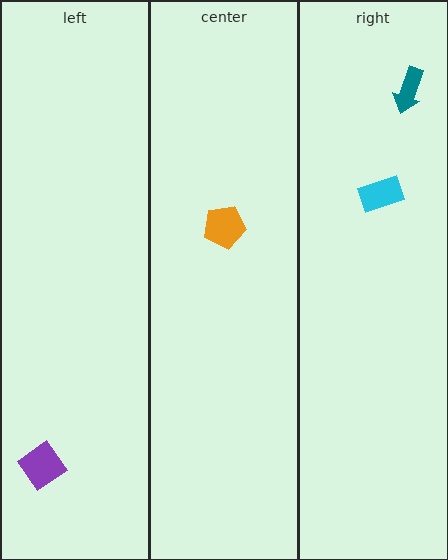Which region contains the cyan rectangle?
The right region.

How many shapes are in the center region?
1.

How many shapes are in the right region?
2.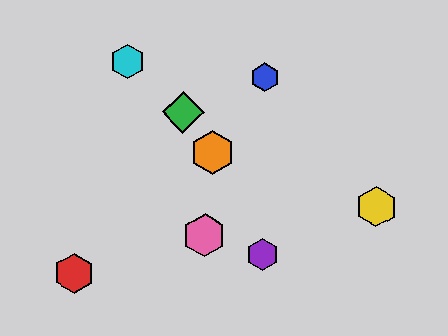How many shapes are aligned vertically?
2 shapes (the blue hexagon, the purple hexagon) are aligned vertically.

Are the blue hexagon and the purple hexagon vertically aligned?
Yes, both are at x≈265.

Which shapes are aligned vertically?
The blue hexagon, the purple hexagon are aligned vertically.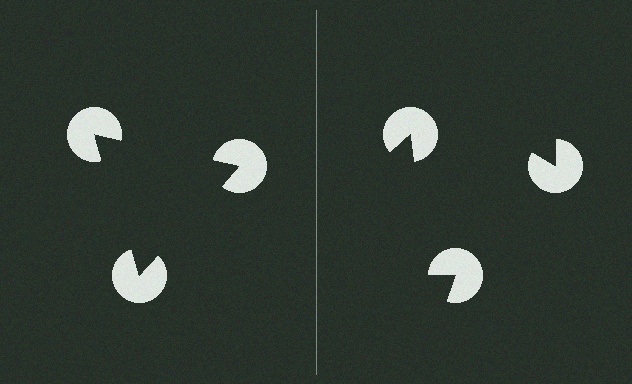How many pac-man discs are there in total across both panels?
6 — 3 on each side.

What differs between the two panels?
The pac-man discs are positioned identically on both sides; only the wedge orientations differ. On the left they align to a triangle; on the right they are misaligned.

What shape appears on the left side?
An illusory triangle.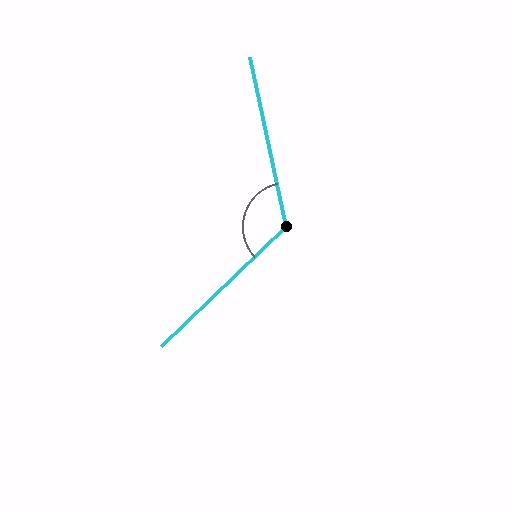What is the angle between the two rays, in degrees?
Approximately 122 degrees.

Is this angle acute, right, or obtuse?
It is obtuse.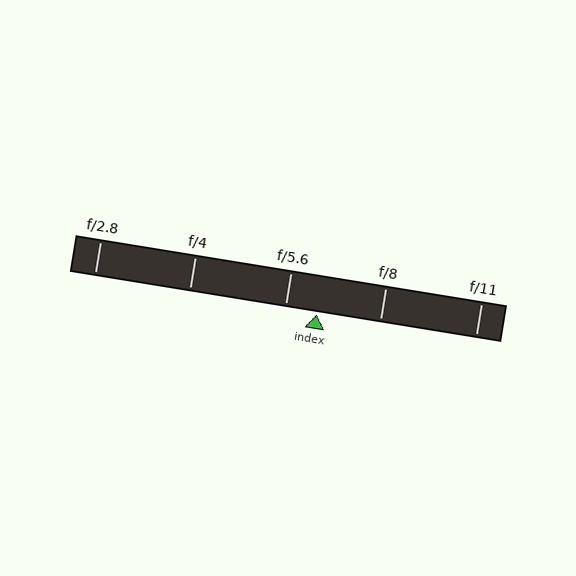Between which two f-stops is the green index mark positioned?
The index mark is between f/5.6 and f/8.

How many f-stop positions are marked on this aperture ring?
There are 5 f-stop positions marked.